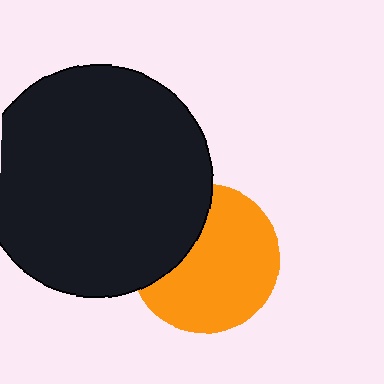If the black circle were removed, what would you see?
You would see the complete orange circle.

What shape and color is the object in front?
The object in front is a black circle.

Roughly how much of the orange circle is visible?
Most of it is visible (roughly 69%).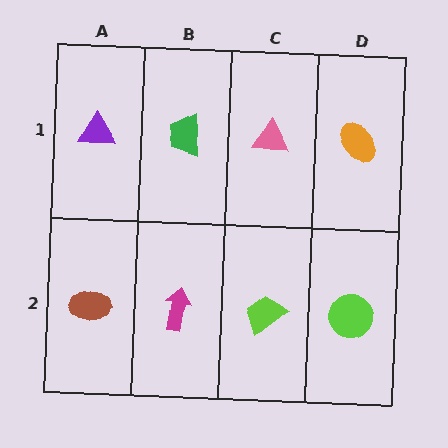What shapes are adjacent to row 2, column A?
A purple triangle (row 1, column A), a magenta arrow (row 2, column B).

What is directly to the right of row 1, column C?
An orange ellipse.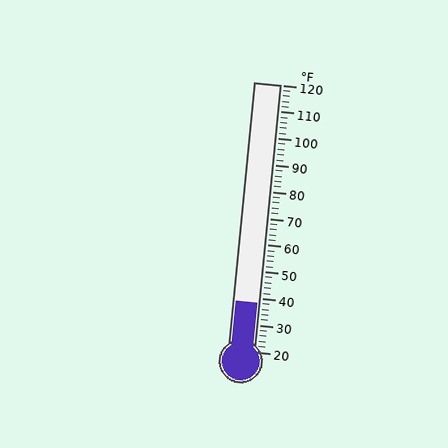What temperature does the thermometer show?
The thermometer shows approximately 38°F.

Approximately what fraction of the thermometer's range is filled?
The thermometer is filled to approximately 20% of its range.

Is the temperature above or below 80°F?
The temperature is below 80°F.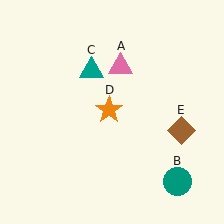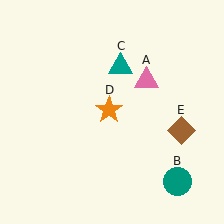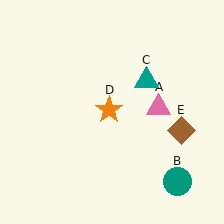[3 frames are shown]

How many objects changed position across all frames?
2 objects changed position: pink triangle (object A), teal triangle (object C).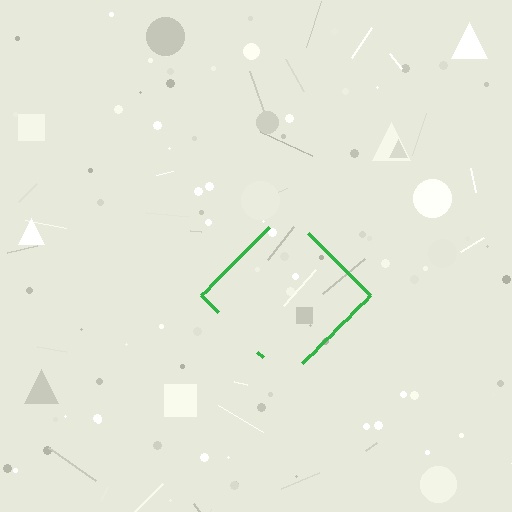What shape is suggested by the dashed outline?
The dashed outline suggests a diamond.